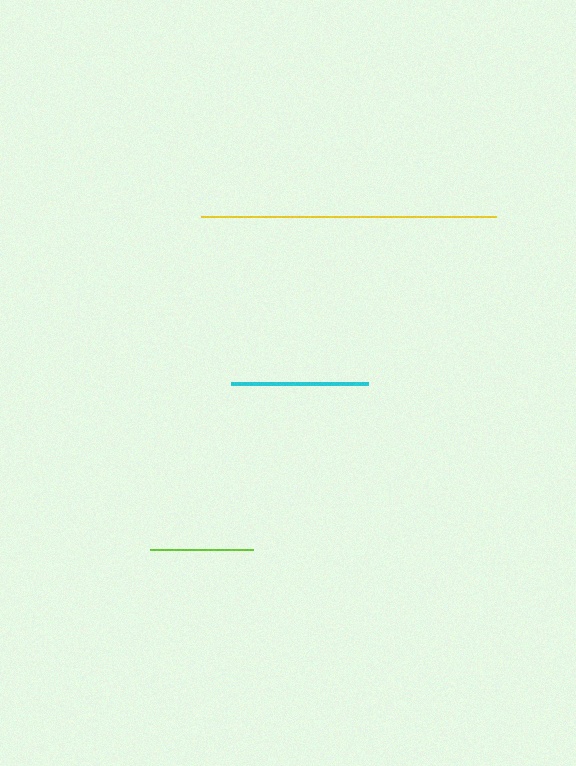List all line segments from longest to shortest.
From longest to shortest: yellow, cyan, lime.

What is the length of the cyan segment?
The cyan segment is approximately 136 pixels long.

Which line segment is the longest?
The yellow line is the longest at approximately 295 pixels.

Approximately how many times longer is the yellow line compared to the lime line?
The yellow line is approximately 2.9 times the length of the lime line.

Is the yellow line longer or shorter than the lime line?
The yellow line is longer than the lime line.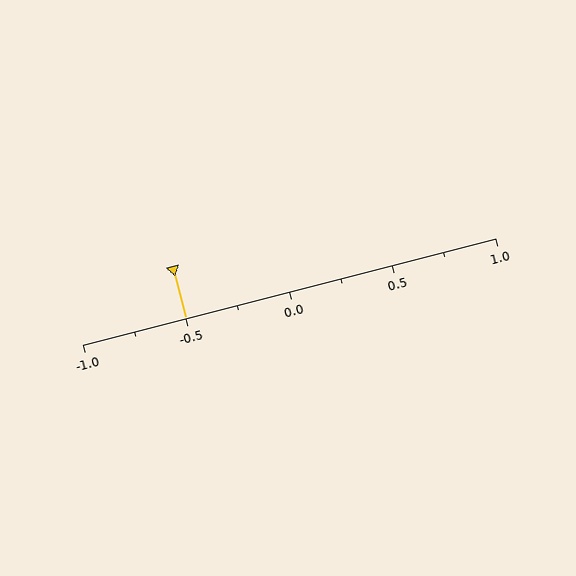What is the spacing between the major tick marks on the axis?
The major ticks are spaced 0.5 apart.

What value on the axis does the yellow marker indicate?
The marker indicates approximately -0.5.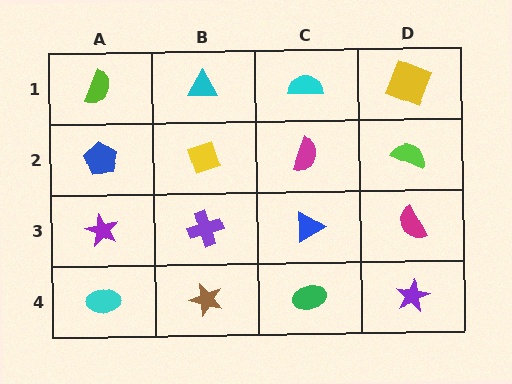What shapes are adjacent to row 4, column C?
A blue triangle (row 3, column C), a brown star (row 4, column B), a purple star (row 4, column D).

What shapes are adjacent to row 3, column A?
A blue pentagon (row 2, column A), a cyan ellipse (row 4, column A), a purple cross (row 3, column B).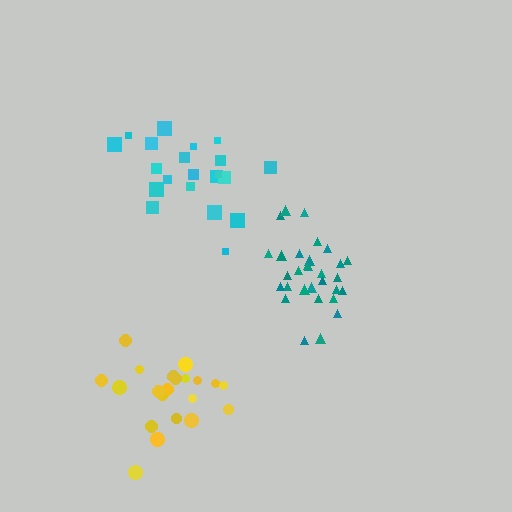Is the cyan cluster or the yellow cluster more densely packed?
Yellow.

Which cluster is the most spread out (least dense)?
Cyan.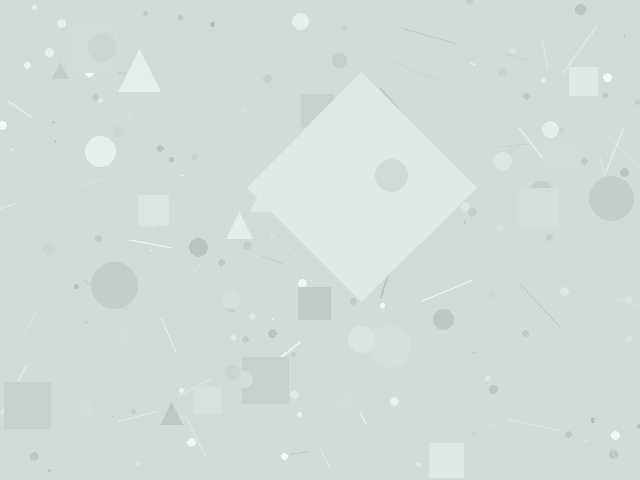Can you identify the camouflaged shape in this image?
The camouflaged shape is a diamond.